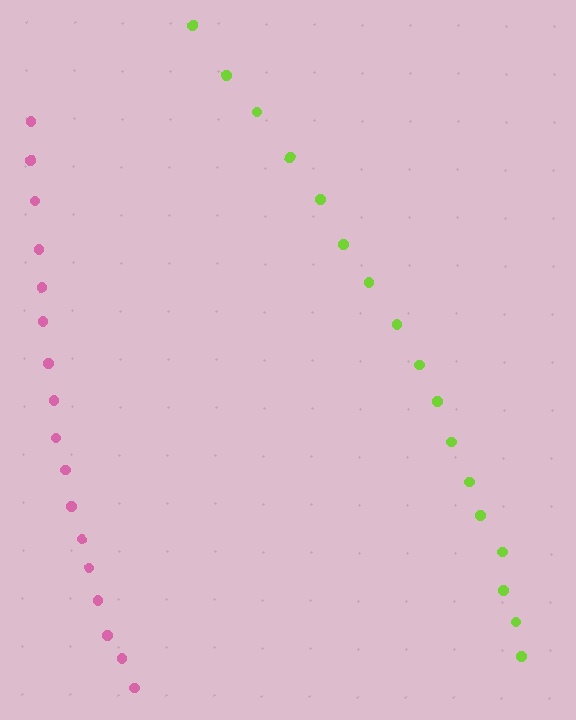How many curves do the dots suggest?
There are 2 distinct paths.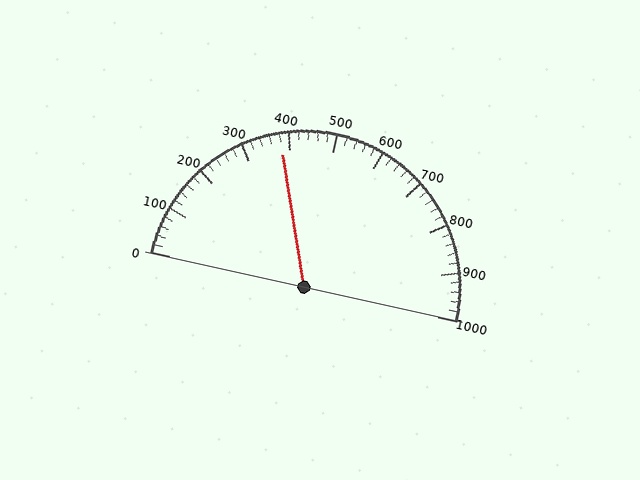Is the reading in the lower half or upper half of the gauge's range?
The reading is in the lower half of the range (0 to 1000).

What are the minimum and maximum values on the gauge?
The gauge ranges from 0 to 1000.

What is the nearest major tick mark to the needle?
The nearest major tick mark is 400.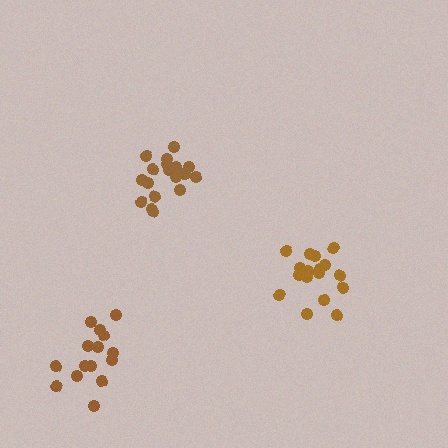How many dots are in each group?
Group 1: 18 dots, Group 2: 15 dots, Group 3: 17 dots (50 total).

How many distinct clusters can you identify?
There are 3 distinct clusters.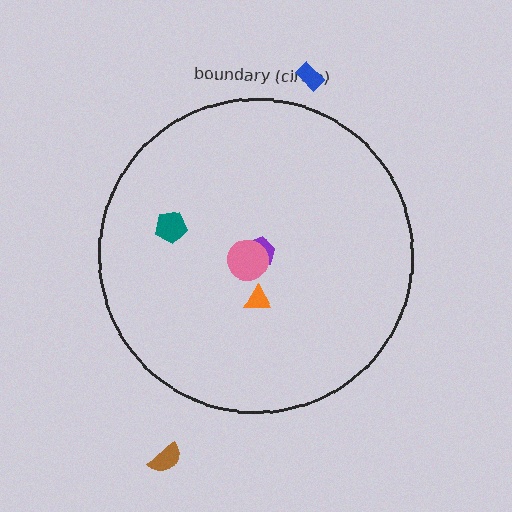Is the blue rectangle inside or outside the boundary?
Outside.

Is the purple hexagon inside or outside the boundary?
Inside.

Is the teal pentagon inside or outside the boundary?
Inside.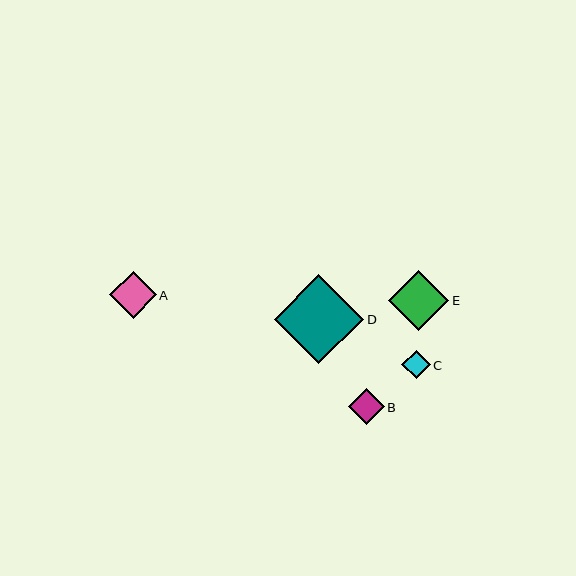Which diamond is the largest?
Diamond D is the largest with a size of approximately 89 pixels.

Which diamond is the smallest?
Diamond C is the smallest with a size of approximately 28 pixels.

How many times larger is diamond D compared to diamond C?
Diamond D is approximately 3.2 times the size of diamond C.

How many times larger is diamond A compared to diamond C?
Diamond A is approximately 1.7 times the size of diamond C.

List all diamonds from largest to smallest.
From largest to smallest: D, E, A, B, C.